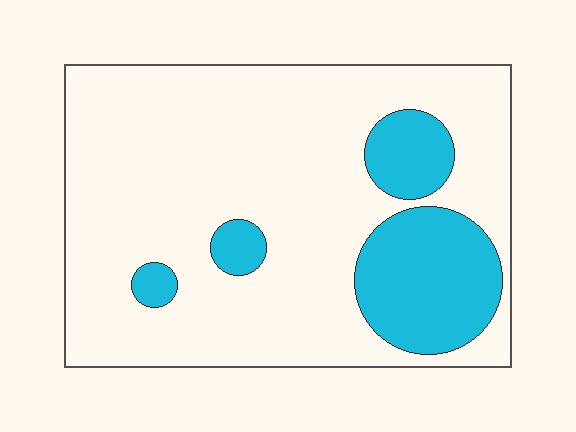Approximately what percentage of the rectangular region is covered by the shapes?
Approximately 20%.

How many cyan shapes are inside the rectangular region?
4.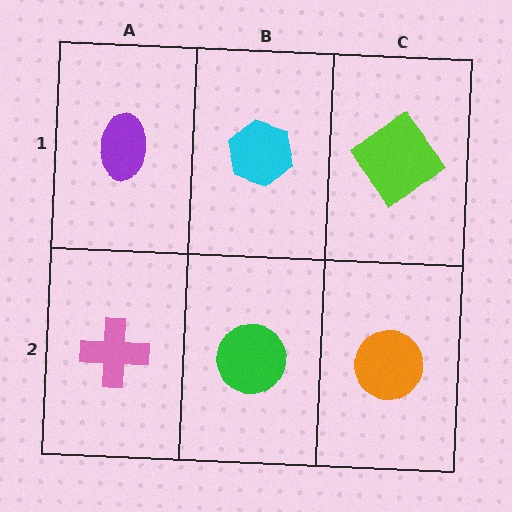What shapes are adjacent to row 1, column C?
An orange circle (row 2, column C), a cyan hexagon (row 1, column B).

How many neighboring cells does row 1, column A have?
2.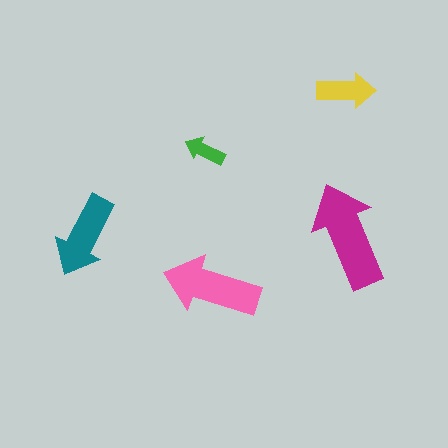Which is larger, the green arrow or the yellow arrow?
The yellow one.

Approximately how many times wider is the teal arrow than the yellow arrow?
About 1.5 times wider.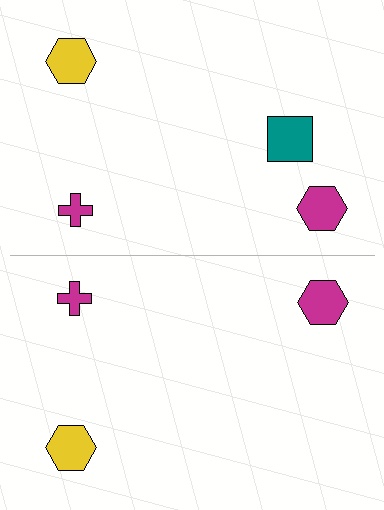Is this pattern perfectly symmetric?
No, the pattern is not perfectly symmetric. A teal square is missing from the bottom side.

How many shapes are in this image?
There are 7 shapes in this image.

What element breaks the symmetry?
A teal square is missing from the bottom side.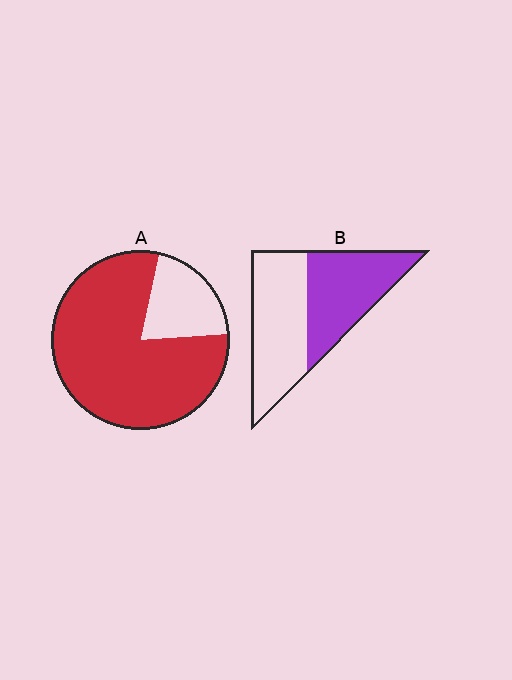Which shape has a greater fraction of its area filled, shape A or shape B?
Shape A.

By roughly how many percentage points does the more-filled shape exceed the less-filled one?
By roughly 30 percentage points (A over B).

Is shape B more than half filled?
Roughly half.